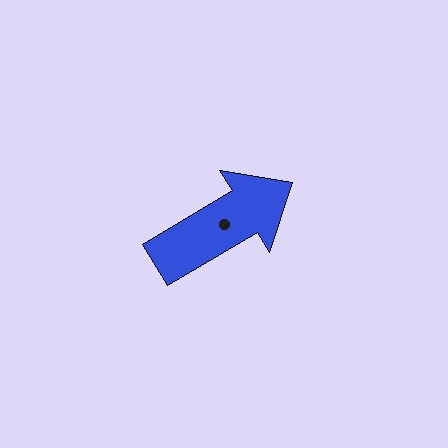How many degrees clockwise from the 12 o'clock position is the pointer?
Approximately 59 degrees.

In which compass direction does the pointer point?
Northeast.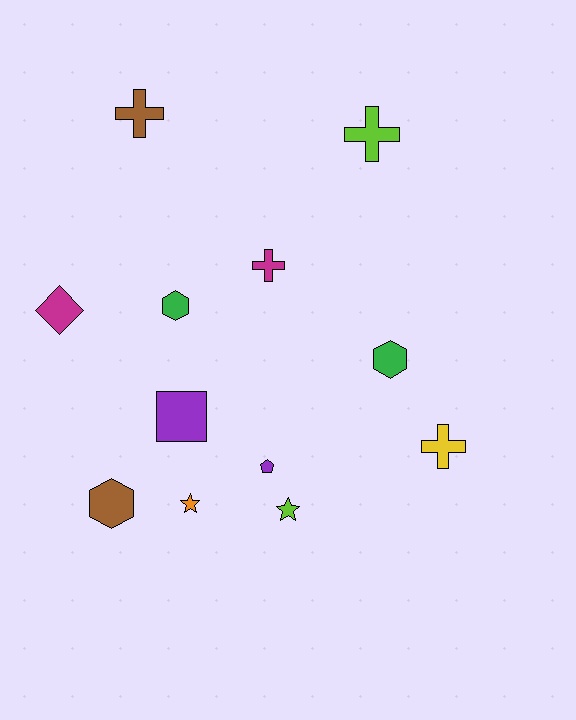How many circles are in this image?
There are no circles.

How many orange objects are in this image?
There is 1 orange object.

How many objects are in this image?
There are 12 objects.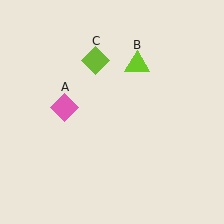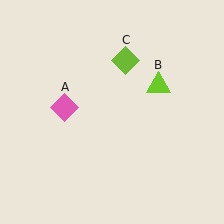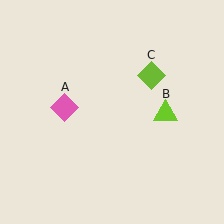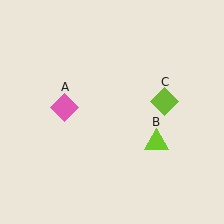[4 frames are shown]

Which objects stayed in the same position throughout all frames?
Pink diamond (object A) remained stationary.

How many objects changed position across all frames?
2 objects changed position: lime triangle (object B), lime diamond (object C).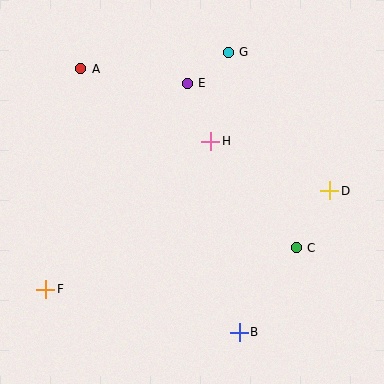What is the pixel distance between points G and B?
The distance between G and B is 280 pixels.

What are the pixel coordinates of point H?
Point H is at (211, 141).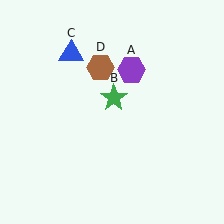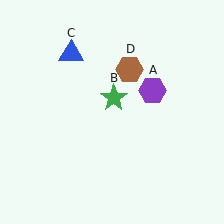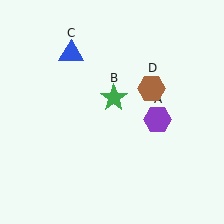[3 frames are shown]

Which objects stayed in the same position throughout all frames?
Green star (object B) and blue triangle (object C) remained stationary.